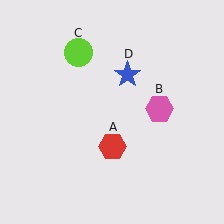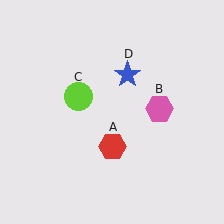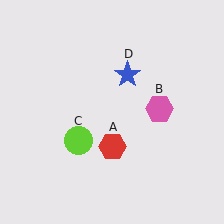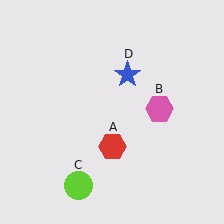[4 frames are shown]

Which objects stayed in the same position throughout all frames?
Red hexagon (object A) and pink hexagon (object B) and blue star (object D) remained stationary.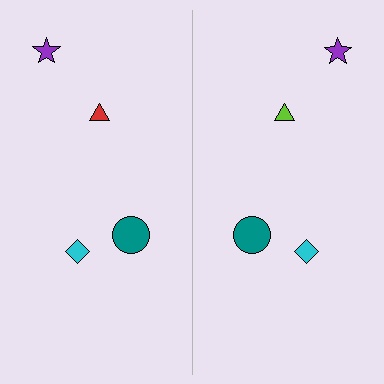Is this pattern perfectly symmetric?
No, the pattern is not perfectly symmetric. The lime triangle on the right side breaks the symmetry — its mirror counterpart is red.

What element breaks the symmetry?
The lime triangle on the right side breaks the symmetry — its mirror counterpart is red.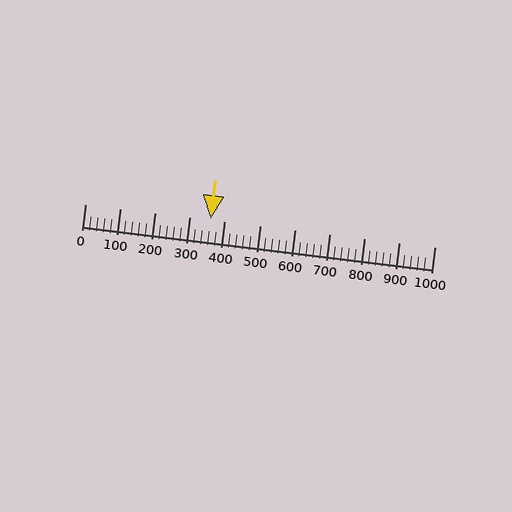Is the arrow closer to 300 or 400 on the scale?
The arrow is closer to 400.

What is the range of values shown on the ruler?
The ruler shows values from 0 to 1000.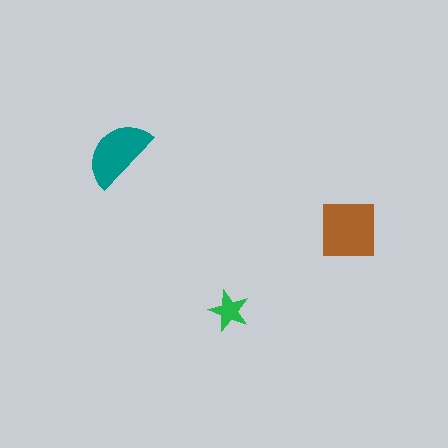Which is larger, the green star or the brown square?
The brown square.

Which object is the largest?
The brown square.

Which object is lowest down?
The green star is bottommost.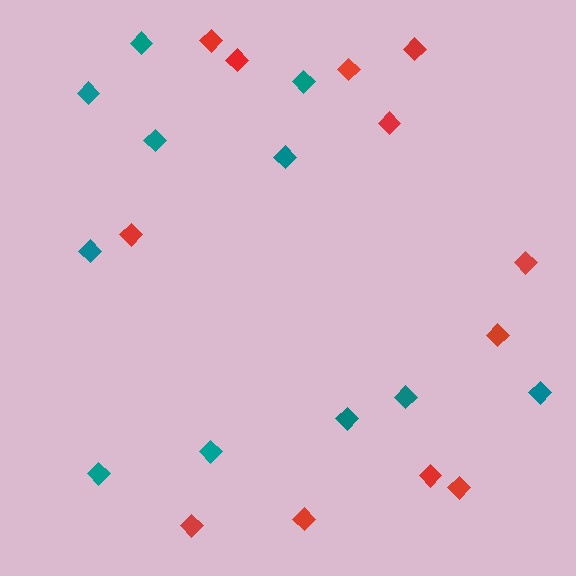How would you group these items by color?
There are 2 groups: one group of red diamonds (12) and one group of teal diamonds (11).